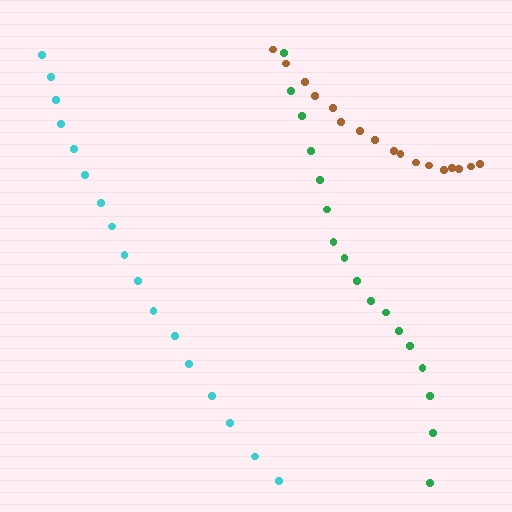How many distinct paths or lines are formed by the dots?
There are 3 distinct paths.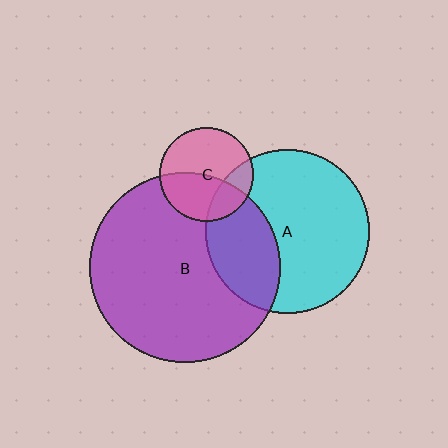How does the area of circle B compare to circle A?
Approximately 1.3 times.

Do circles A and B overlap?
Yes.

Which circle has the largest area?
Circle B (purple).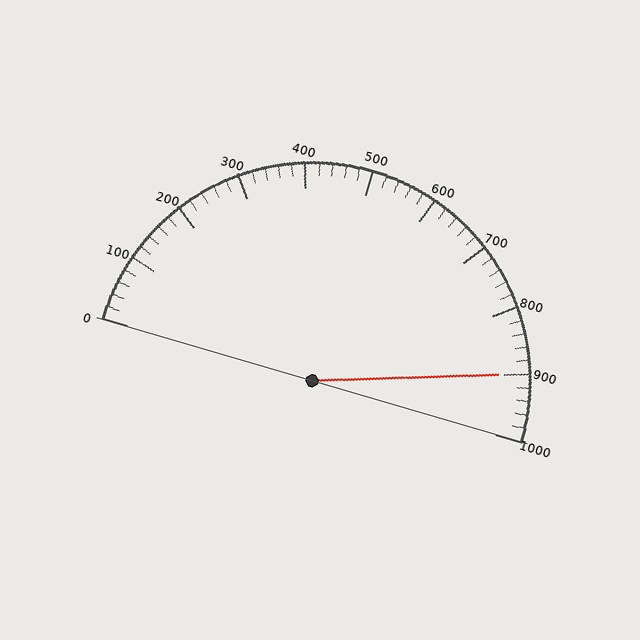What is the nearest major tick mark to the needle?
The nearest major tick mark is 900.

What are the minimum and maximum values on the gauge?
The gauge ranges from 0 to 1000.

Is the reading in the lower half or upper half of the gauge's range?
The reading is in the upper half of the range (0 to 1000).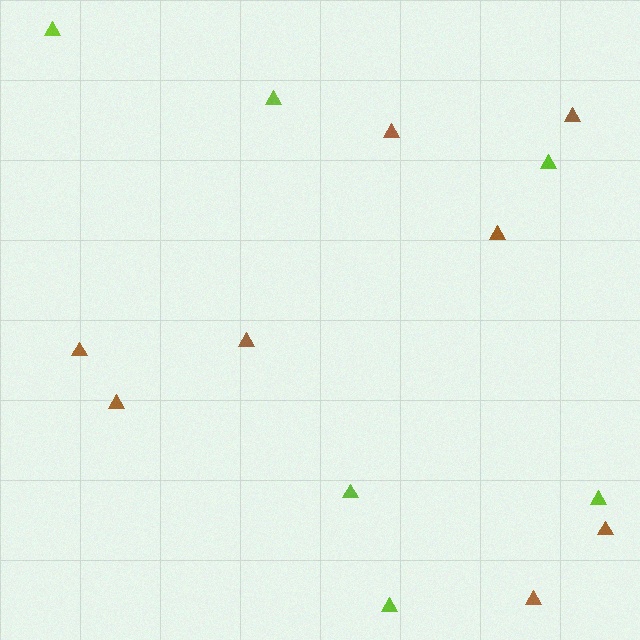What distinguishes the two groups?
There are 2 groups: one group of brown triangles (8) and one group of lime triangles (6).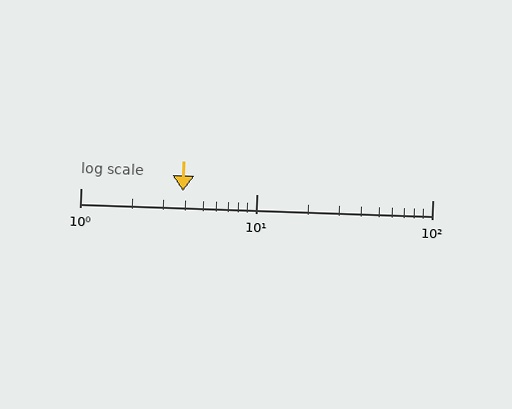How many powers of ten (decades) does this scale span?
The scale spans 2 decades, from 1 to 100.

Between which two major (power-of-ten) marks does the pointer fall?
The pointer is between 1 and 10.